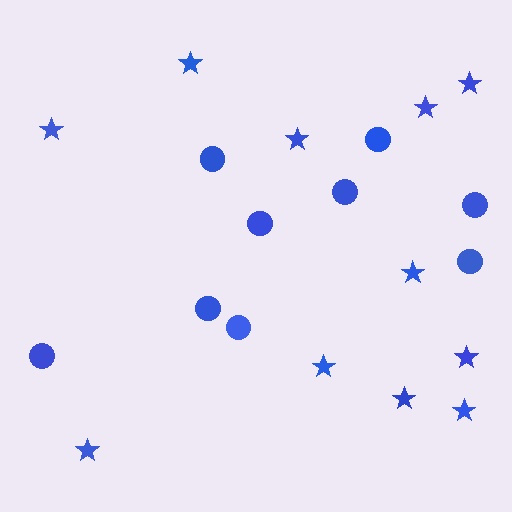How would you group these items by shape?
There are 2 groups: one group of circles (9) and one group of stars (11).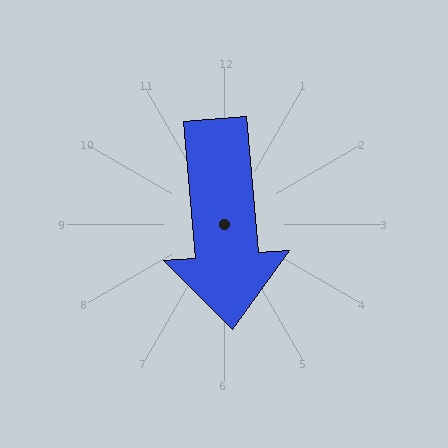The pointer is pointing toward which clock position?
Roughly 6 o'clock.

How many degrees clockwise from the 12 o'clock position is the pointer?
Approximately 175 degrees.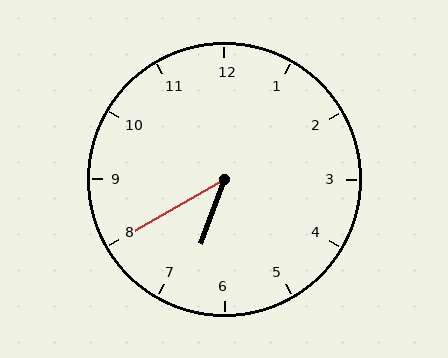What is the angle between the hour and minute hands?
Approximately 40 degrees.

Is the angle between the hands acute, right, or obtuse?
It is acute.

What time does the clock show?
6:40.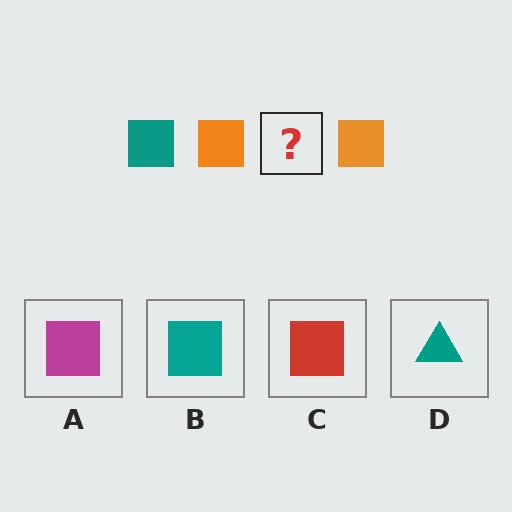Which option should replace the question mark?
Option B.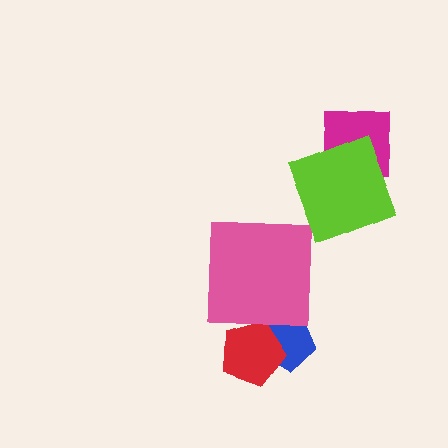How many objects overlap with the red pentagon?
1 object overlaps with the red pentagon.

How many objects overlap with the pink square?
0 objects overlap with the pink square.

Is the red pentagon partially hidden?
No, no other shape covers it.